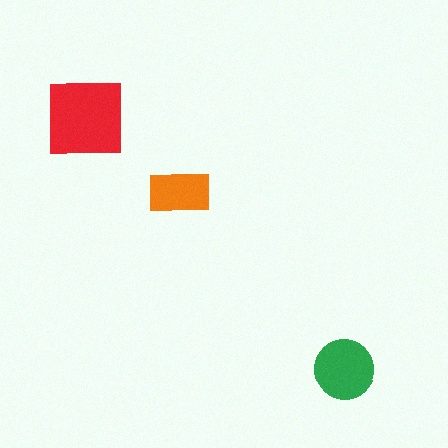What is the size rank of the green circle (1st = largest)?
2nd.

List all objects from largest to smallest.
The red square, the green circle, the orange rectangle.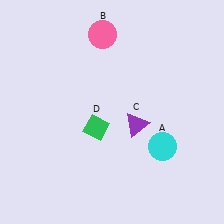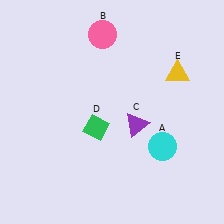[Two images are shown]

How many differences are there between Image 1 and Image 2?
There is 1 difference between the two images.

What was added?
A yellow triangle (E) was added in Image 2.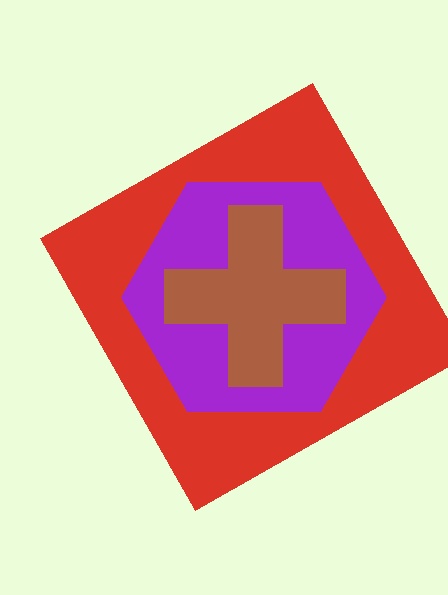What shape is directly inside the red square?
The purple hexagon.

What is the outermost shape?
The red square.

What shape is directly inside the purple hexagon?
The brown cross.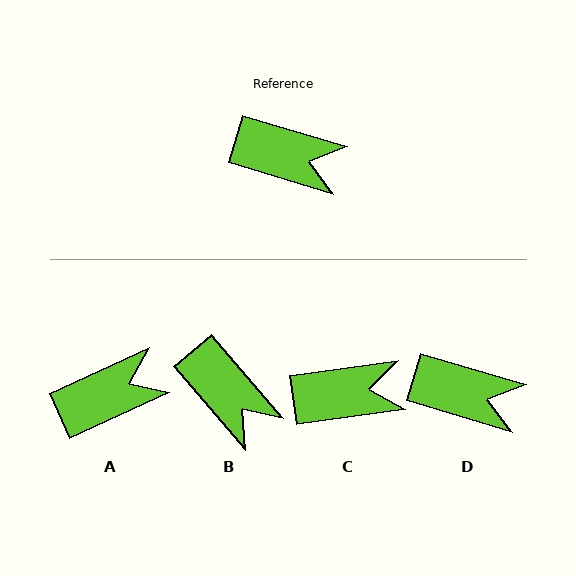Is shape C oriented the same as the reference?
No, it is off by about 25 degrees.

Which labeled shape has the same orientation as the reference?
D.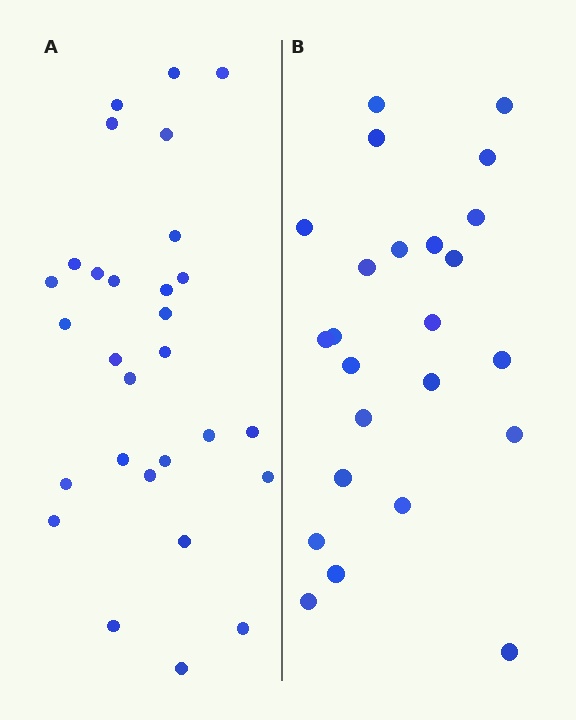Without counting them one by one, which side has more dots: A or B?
Region A (the left region) has more dots.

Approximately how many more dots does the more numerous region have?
Region A has about 5 more dots than region B.